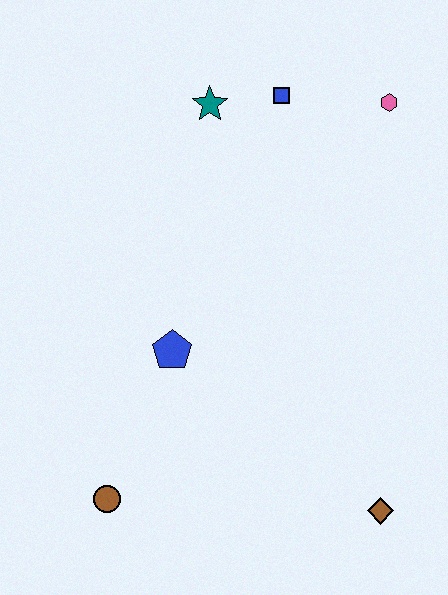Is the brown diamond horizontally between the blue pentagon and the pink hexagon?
Yes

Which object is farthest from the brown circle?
The pink hexagon is farthest from the brown circle.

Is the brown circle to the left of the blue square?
Yes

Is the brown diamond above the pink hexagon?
No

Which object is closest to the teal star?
The blue square is closest to the teal star.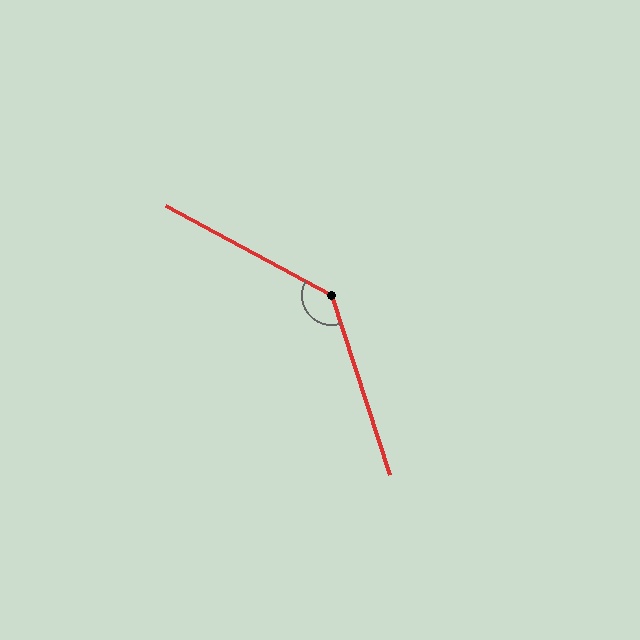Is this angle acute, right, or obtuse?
It is obtuse.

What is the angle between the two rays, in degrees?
Approximately 137 degrees.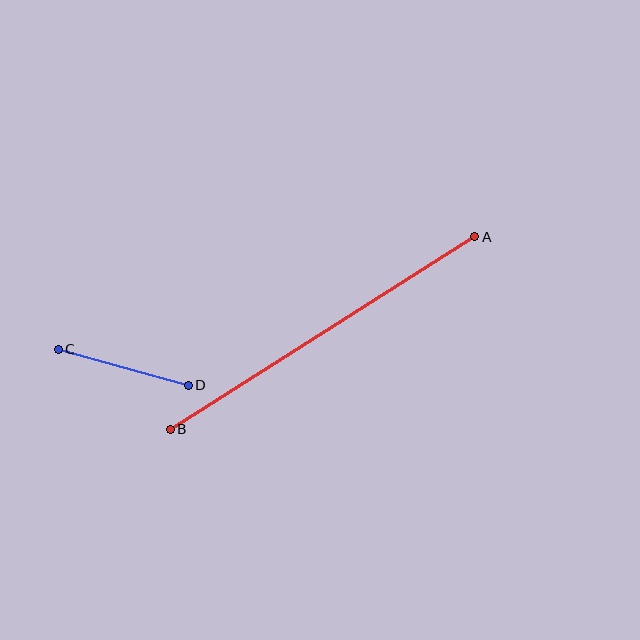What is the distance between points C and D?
The distance is approximately 135 pixels.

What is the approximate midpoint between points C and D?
The midpoint is at approximately (123, 367) pixels.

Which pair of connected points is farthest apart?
Points A and B are farthest apart.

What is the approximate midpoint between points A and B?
The midpoint is at approximately (323, 333) pixels.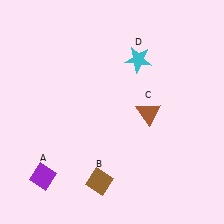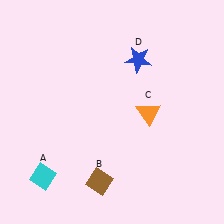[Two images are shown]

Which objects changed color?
A changed from purple to cyan. C changed from brown to orange. D changed from cyan to blue.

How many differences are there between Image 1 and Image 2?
There are 3 differences between the two images.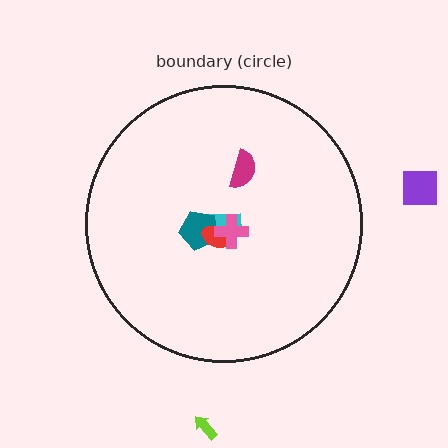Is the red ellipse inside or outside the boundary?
Inside.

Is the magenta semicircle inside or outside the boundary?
Inside.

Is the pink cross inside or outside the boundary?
Inside.